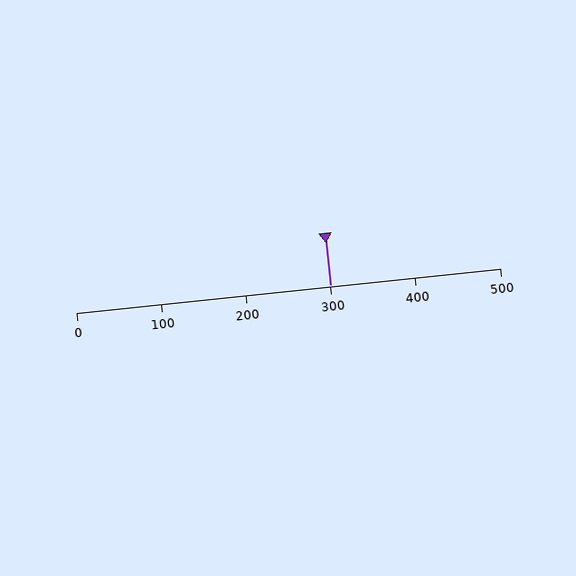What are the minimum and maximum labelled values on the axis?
The axis runs from 0 to 500.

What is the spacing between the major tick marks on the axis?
The major ticks are spaced 100 apart.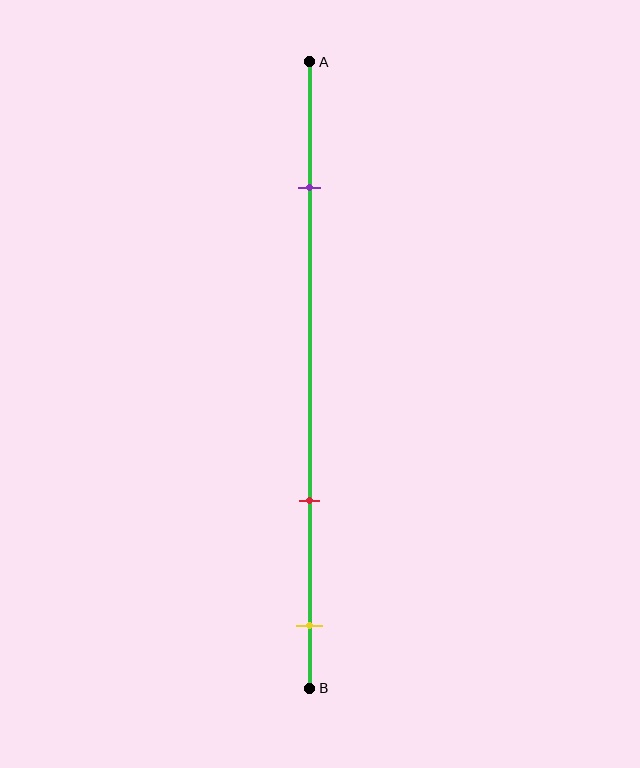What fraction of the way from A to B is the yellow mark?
The yellow mark is approximately 90% (0.9) of the way from A to B.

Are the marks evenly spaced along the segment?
No, the marks are not evenly spaced.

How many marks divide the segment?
There are 3 marks dividing the segment.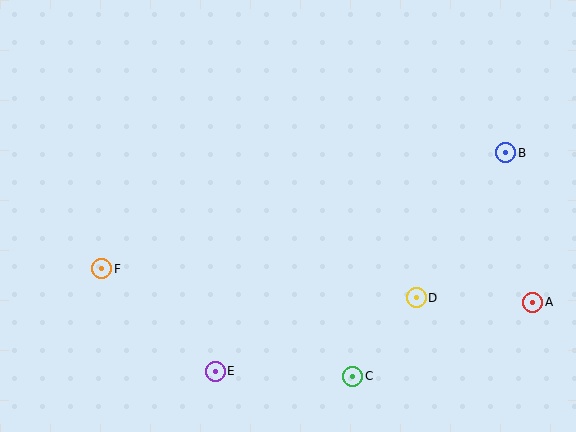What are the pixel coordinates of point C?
Point C is at (353, 376).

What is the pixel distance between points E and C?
The distance between E and C is 138 pixels.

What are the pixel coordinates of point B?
Point B is at (506, 153).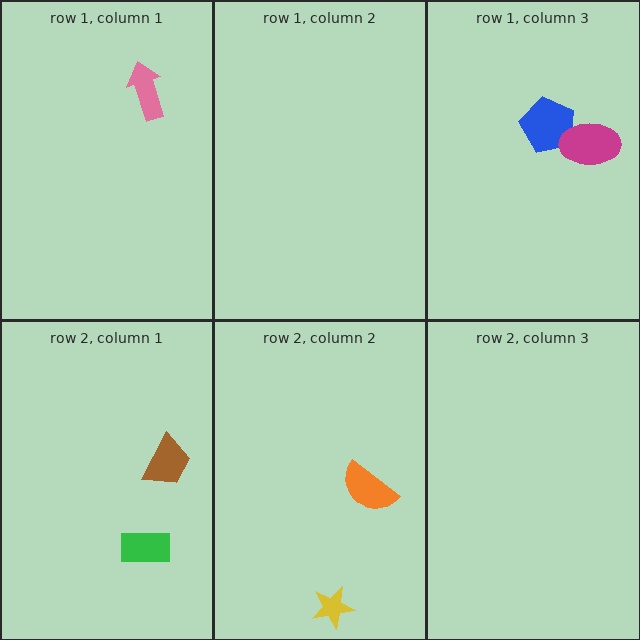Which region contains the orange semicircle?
The row 2, column 2 region.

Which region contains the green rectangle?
The row 2, column 1 region.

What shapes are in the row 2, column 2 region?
The orange semicircle, the yellow star.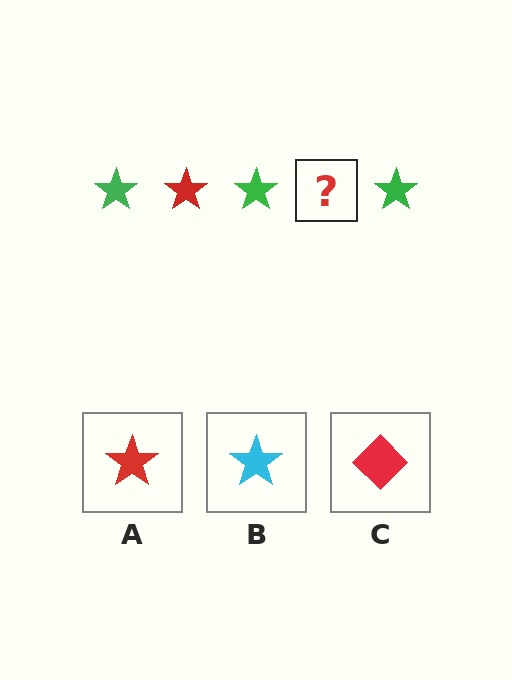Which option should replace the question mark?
Option A.